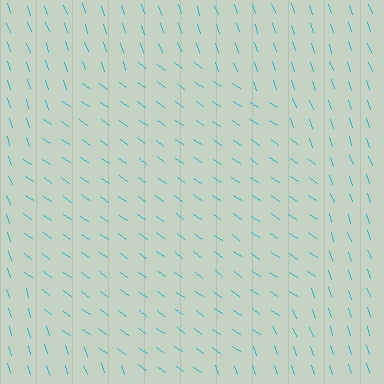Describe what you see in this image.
The image is filled with small cyan line segments. A circle region in the image has lines oriented differently from the surrounding lines, creating a visible texture boundary.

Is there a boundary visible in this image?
Yes, there is a texture boundary formed by a change in line orientation.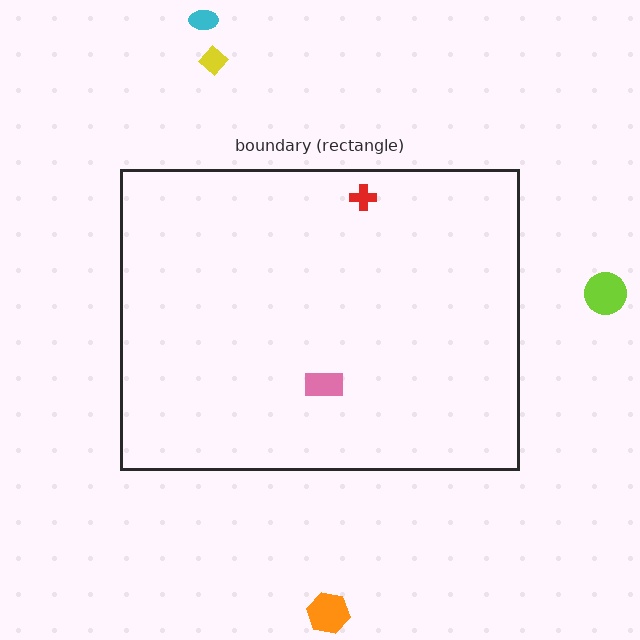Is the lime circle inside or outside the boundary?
Outside.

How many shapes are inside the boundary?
2 inside, 4 outside.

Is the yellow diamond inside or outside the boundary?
Outside.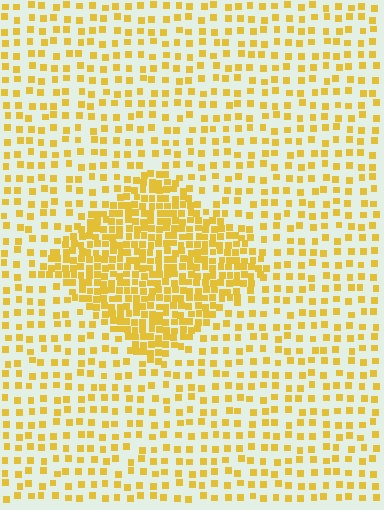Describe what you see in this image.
The image contains small yellow elements arranged at two different densities. A diamond-shaped region is visible where the elements are more densely packed than the surrounding area.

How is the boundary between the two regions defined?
The boundary is defined by a change in element density (approximately 2.5x ratio). All elements are the same color, size, and shape.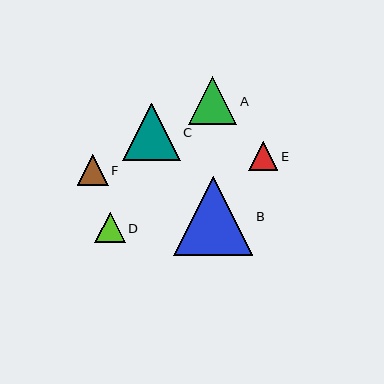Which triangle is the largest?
Triangle B is the largest with a size of approximately 79 pixels.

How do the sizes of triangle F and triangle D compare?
Triangle F and triangle D are approximately the same size.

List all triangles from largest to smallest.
From largest to smallest: B, C, A, F, D, E.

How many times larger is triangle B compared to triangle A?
Triangle B is approximately 1.6 times the size of triangle A.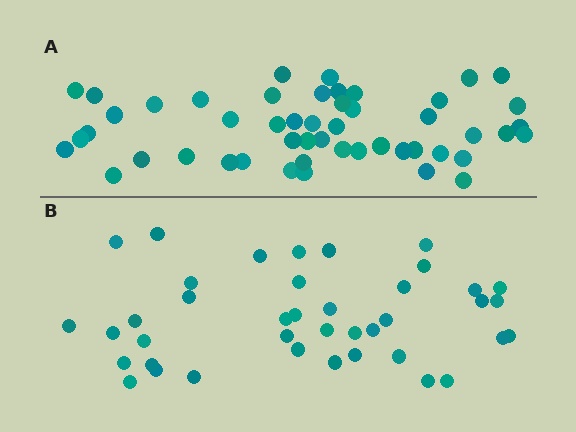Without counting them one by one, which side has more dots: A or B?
Region A (the top region) has more dots.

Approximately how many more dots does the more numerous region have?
Region A has roughly 10 or so more dots than region B.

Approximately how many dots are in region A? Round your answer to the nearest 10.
About 50 dots.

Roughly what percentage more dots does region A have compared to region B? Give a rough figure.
About 25% more.